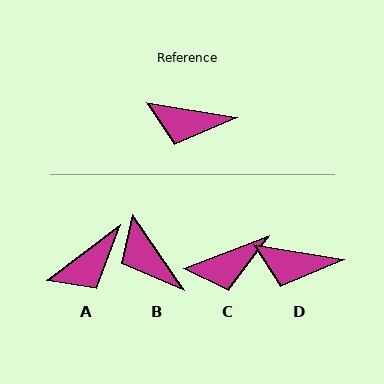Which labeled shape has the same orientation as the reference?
D.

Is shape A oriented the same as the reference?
No, it is off by about 47 degrees.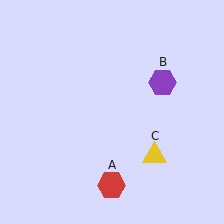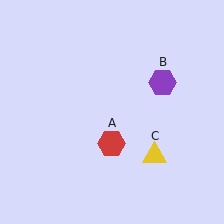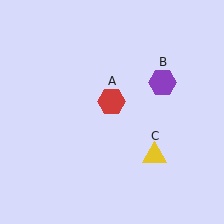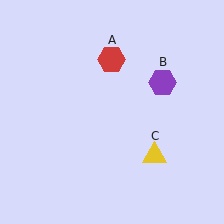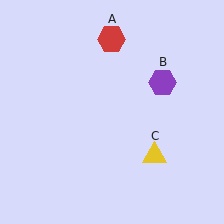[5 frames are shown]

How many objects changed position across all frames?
1 object changed position: red hexagon (object A).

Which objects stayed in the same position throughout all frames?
Purple hexagon (object B) and yellow triangle (object C) remained stationary.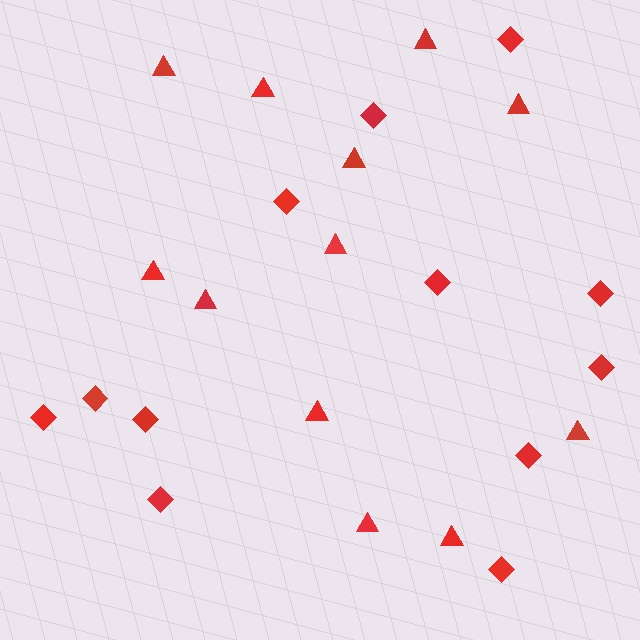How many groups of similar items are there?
There are 2 groups: one group of diamonds (12) and one group of triangles (12).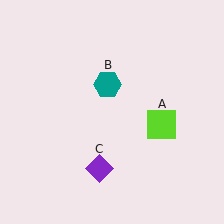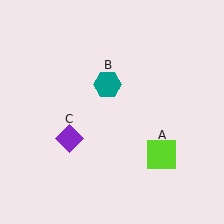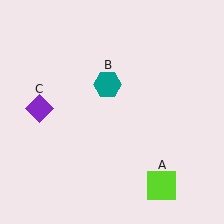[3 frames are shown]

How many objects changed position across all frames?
2 objects changed position: lime square (object A), purple diamond (object C).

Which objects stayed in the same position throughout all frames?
Teal hexagon (object B) remained stationary.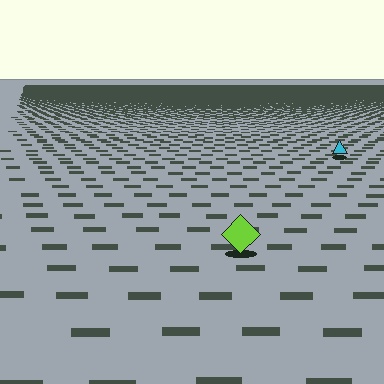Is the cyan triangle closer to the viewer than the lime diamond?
No. The lime diamond is closer — you can tell from the texture gradient: the ground texture is coarser near it.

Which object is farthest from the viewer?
The cyan triangle is farthest from the viewer. It appears smaller and the ground texture around it is denser.